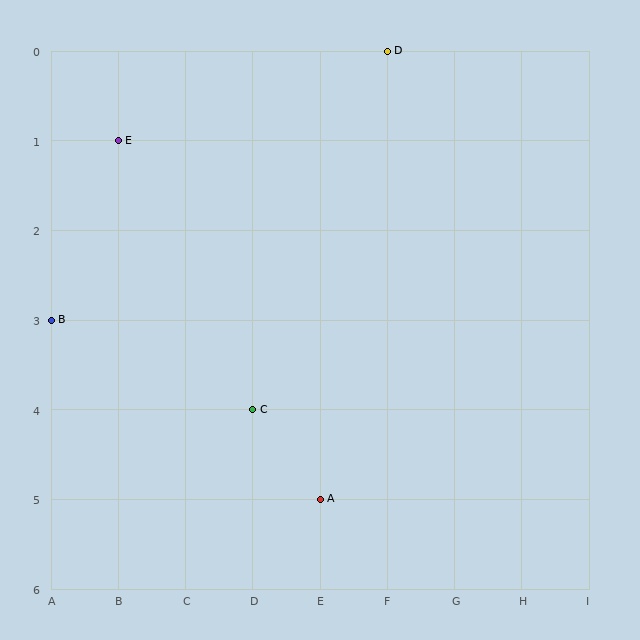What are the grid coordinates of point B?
Point B is at grid coordinates (A, 3).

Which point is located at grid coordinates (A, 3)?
Point B is at (A, 3).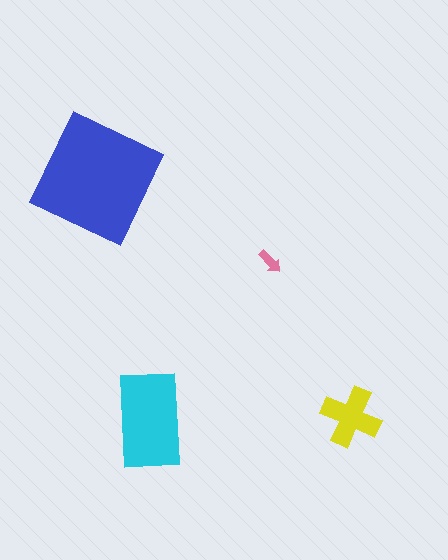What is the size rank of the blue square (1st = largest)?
1st.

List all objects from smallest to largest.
The pink arrow, the yellow cross, the cyan rectangle, the blue square.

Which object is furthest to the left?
The blue square is leftmost.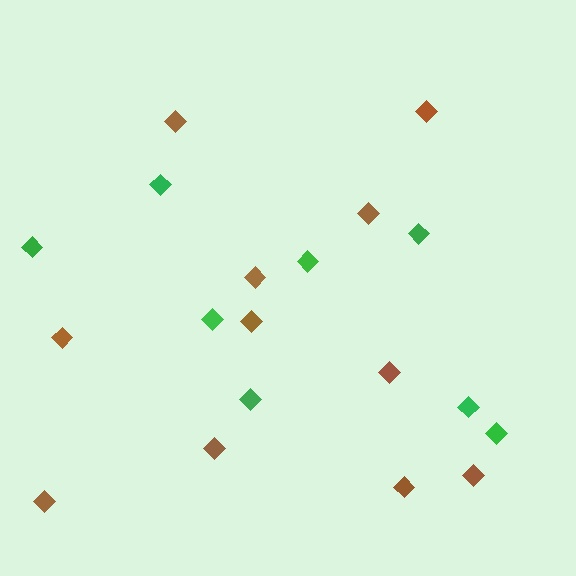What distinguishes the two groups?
There are 2 groups: one group of green diamonds (8) and one group of brown diamonds (11).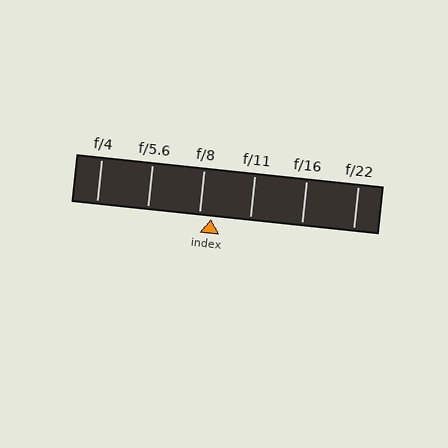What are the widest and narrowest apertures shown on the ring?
The widest aperture shown is f/4 and the narrowest is f/22.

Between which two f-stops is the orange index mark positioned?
The index mark is between f/8 and f/11.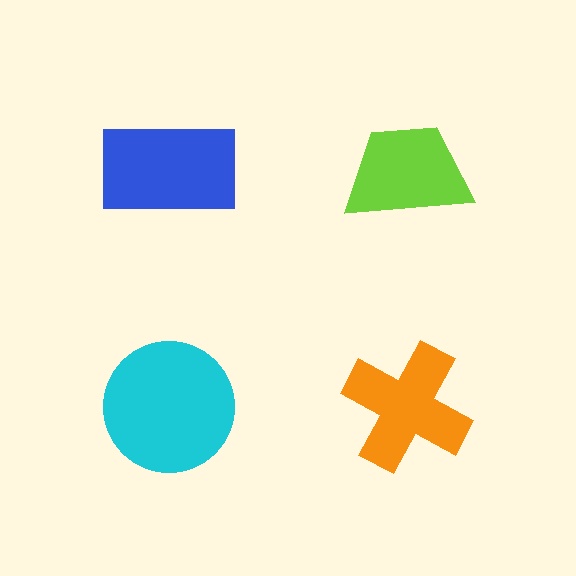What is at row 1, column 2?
A lime trapezoid.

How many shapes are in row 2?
2 shapes.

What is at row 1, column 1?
A blue rectangle.